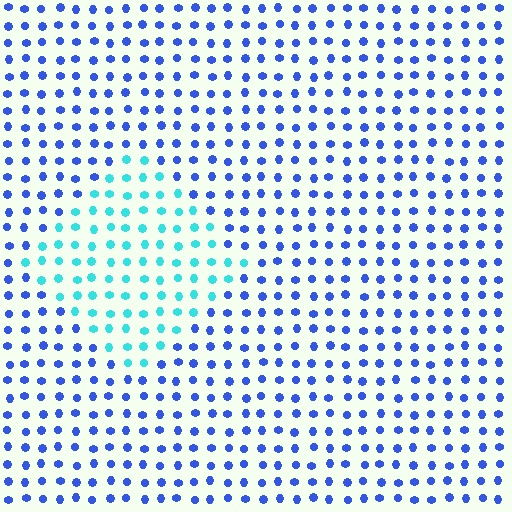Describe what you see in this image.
The image is filled with small blue elements in a uniform arrangement. A diamond-shaped region is visible where the elements are tinted to a slightly different hue, forming a subtle color boundary.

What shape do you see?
I see a diamond.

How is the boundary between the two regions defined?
The boundary is defined purely by a slight shift in hue (about 49 degrees). Spacing, size, and orientation are identical on both sides.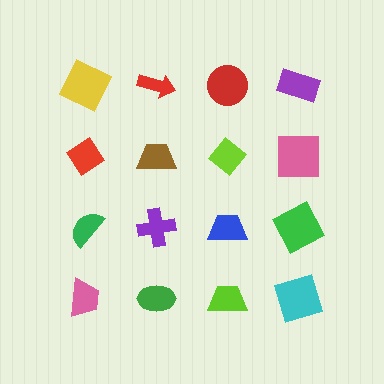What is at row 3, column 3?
A blue trapezoid.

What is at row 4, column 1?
A pink trapezoid.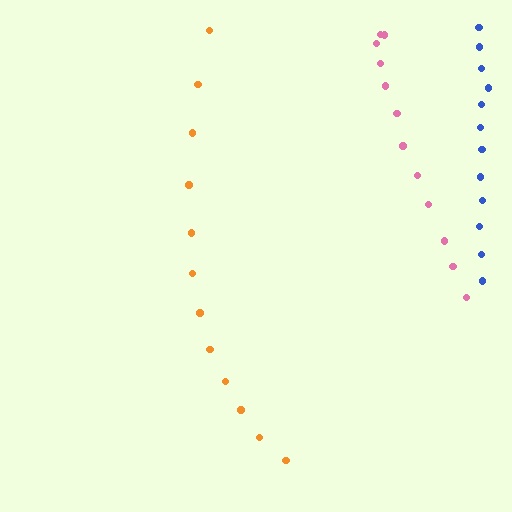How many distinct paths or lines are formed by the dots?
There are 3 distinct paths.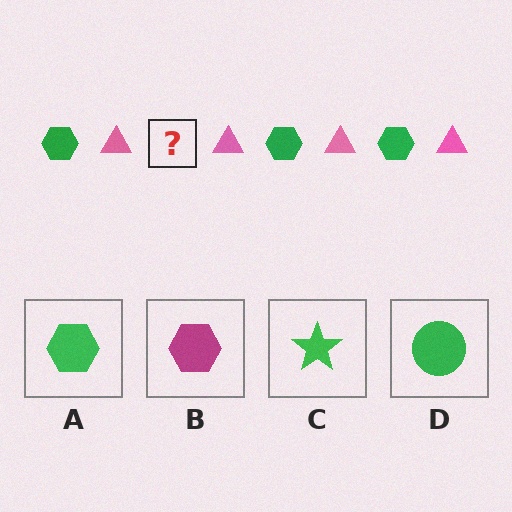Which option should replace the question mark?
Option A.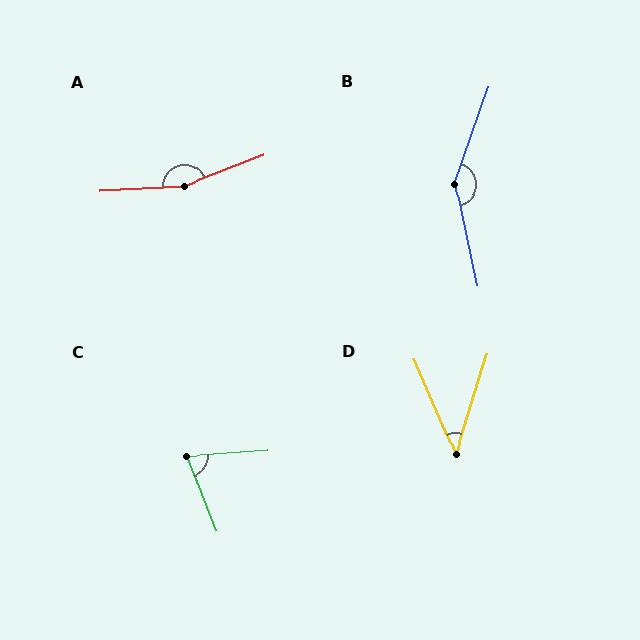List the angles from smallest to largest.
D (40°), C (72°), B (149°), A (162°).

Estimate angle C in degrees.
Approximately 72 degrees.